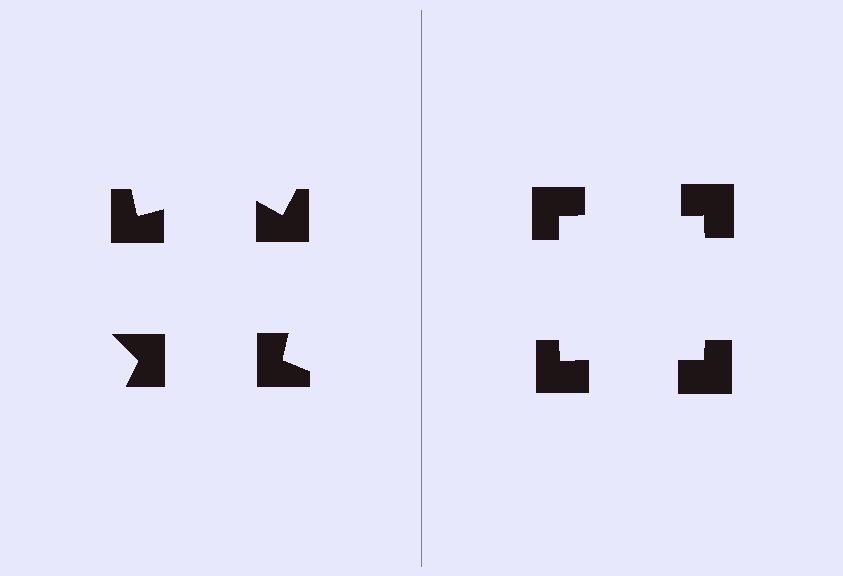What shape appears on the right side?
An illusory square.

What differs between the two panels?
The notched squares are positioned identically on both sides; only the wedge orientations differ. On the right they align to a square; on the left they are misaligned.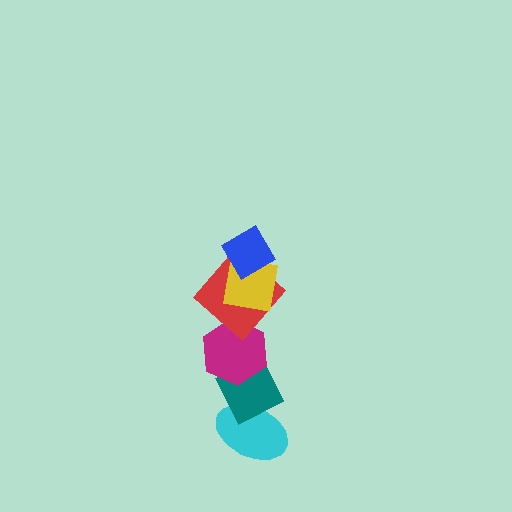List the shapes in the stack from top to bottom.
From top to bottom: the blue diamond, the yellow square, the red diamond, the magenta hexagon, the teal diamond, the cyan ellipse.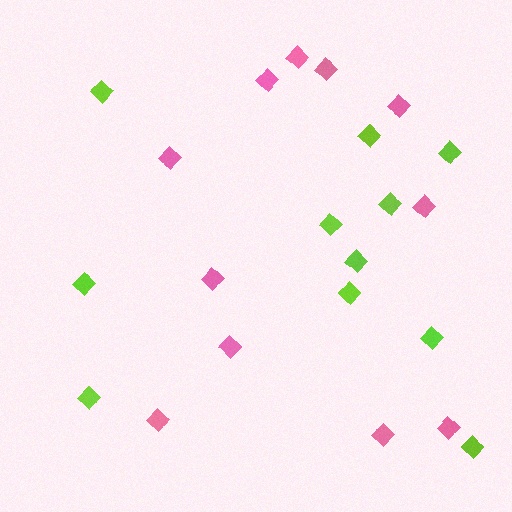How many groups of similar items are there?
There are 2 groups: one group of lime diamonds (11) and one group of pink diamonds (11).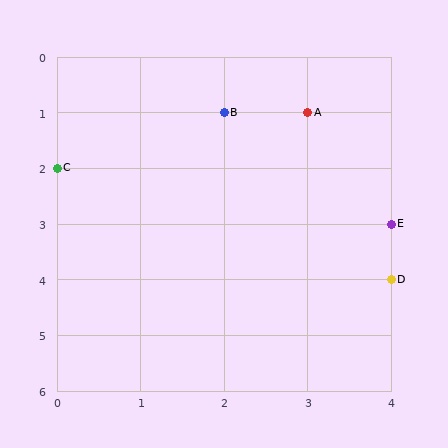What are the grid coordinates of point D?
Point D is at grid coordinates (4, 4).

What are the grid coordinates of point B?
Point B is at grid coordinates (2, 1).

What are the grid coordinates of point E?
Point E is at grid coordinates (4, 3).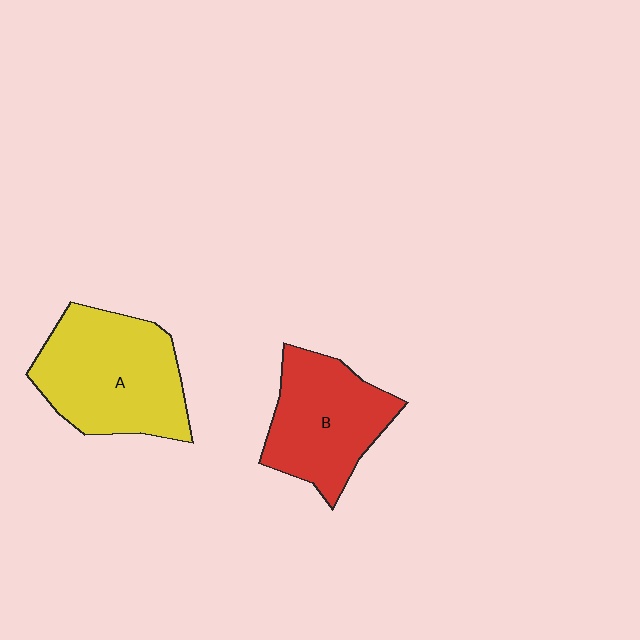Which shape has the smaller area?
Shape B (red).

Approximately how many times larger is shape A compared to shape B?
Approximately 1.2 times.